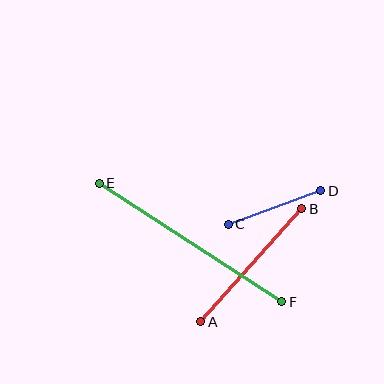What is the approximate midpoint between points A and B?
The midpoint is at approximately (251, 265) pixels.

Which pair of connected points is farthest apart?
Points E and F are farthest apart.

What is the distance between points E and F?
The distance is approximately 218 pixels.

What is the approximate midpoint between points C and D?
The midpoint is at approximately (274, 207) pixels.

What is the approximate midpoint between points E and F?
The midpoint is at approximately (190, 243) pixels.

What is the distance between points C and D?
The distance is approximately 98 pixels.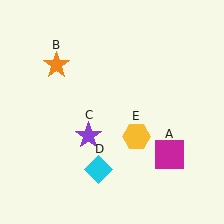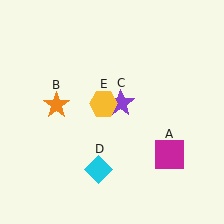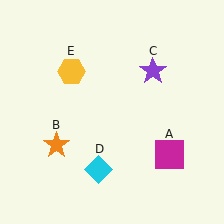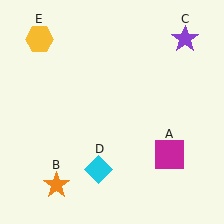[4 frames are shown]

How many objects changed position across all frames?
3 objects changed position: orange star (object B), purple star (object C), yellow hexagon (object E).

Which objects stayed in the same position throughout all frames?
Magenta square (object A) and cyan diamond (object D) remained stationary.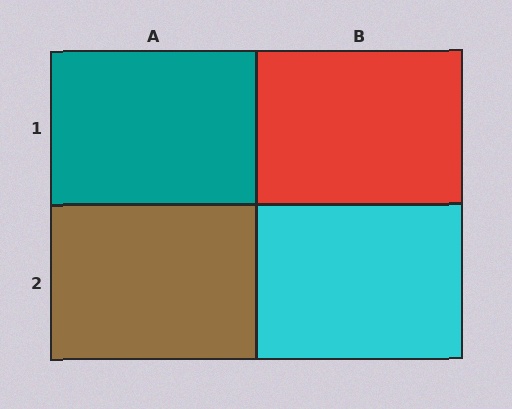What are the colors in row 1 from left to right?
Teal, red.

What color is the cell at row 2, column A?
Brown.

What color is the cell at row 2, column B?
Cyan.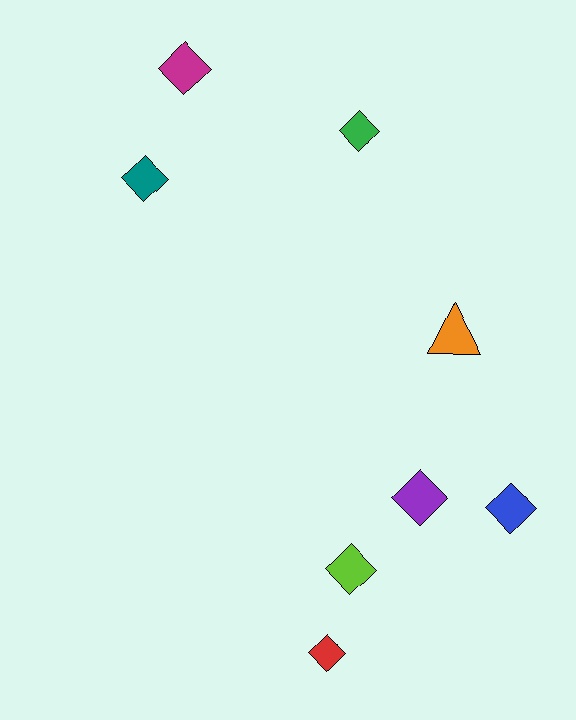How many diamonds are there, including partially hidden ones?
There are 7 diamonds.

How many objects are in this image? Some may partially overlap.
There are 8 objects.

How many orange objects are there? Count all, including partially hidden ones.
There is 1 orange object.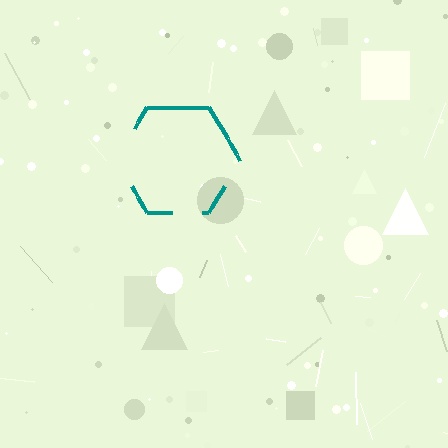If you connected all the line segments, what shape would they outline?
They would outline a hexagon.